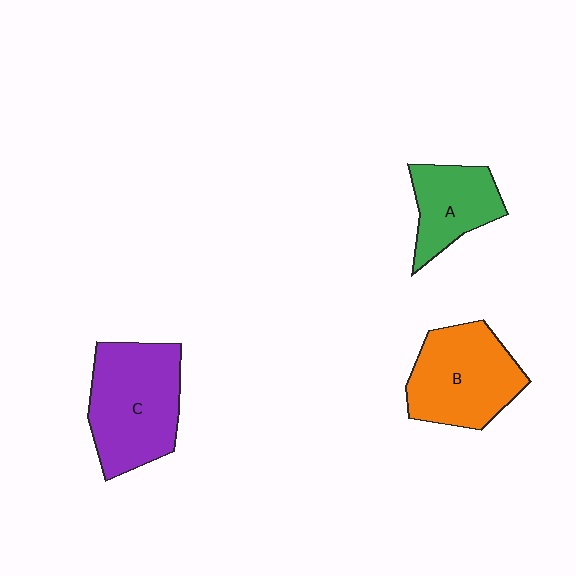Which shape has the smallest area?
Shape A (green).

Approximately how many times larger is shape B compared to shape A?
Approximately 1.5 times.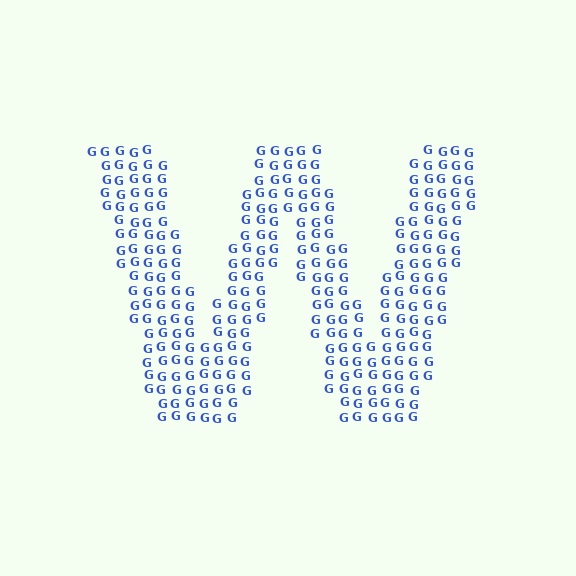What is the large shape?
The large shape is the letter W.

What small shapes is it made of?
It is made of small letter G's.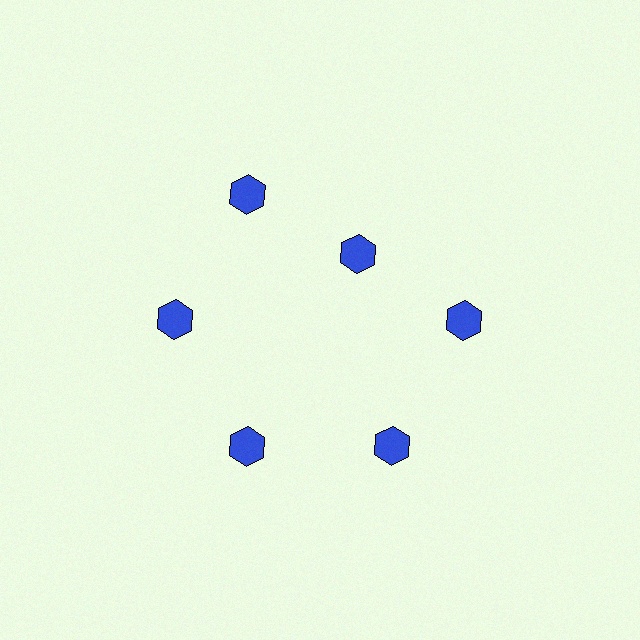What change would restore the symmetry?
The symmetry would be restored by moving it outward, back onto the ring so that all 6 hexagons sit at equal angles and equal distance from the center.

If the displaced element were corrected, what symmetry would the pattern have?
It would have 6-fold rotational symmetry — the pattern would map onto itself every 60 degrees.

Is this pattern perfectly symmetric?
No. The 6 blue hexagons are arranged in a ring, but one element near the 1 o'clock position is pulled inward toward the center, breaking the 6-fold rotational symmetry.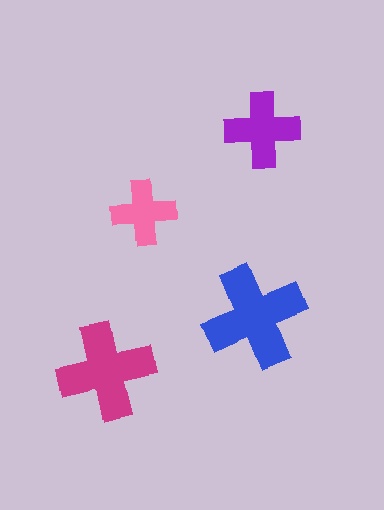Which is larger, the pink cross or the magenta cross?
The magenta one.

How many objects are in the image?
There are 4 objects in the image.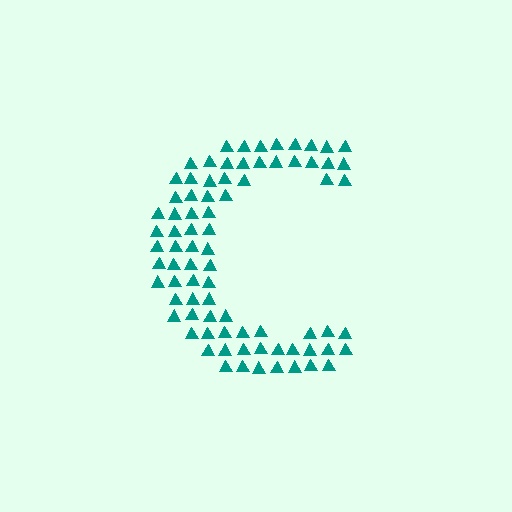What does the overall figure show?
The overall figure shows the letter C.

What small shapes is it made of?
It is made of small triangles.